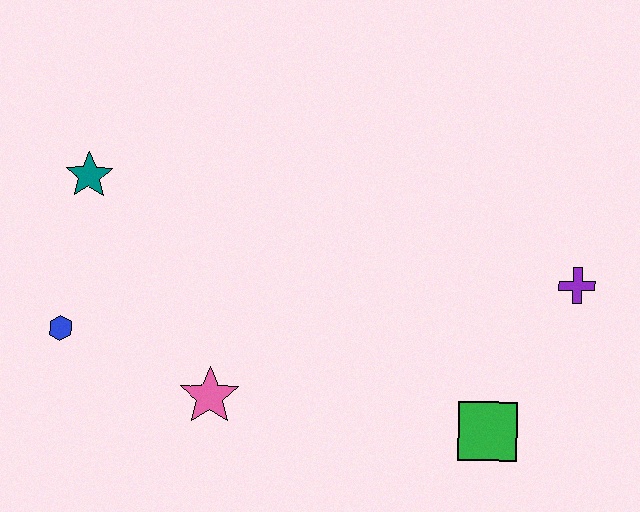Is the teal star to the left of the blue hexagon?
No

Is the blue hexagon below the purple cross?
Yes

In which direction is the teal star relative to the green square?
The teal star is to the left of the green square.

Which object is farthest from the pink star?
The purple cross is farthest from the pink star.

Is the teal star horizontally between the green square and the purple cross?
No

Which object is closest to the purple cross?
The green square is closest to the purple cross.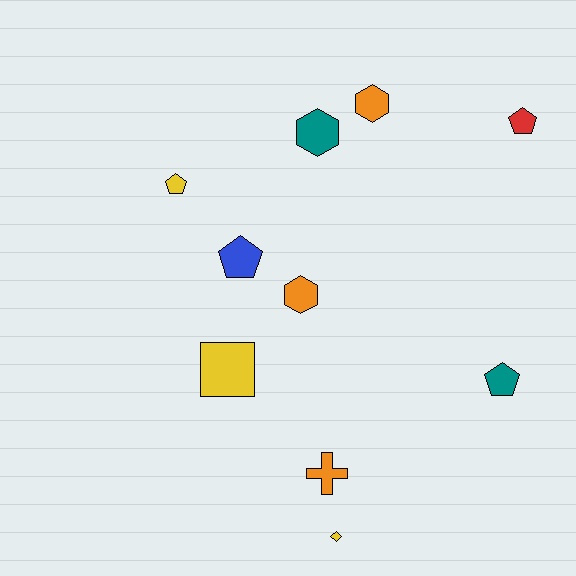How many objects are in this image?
There are 10 objects.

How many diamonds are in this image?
There is 1 diamond.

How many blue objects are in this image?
There is 1 blue object.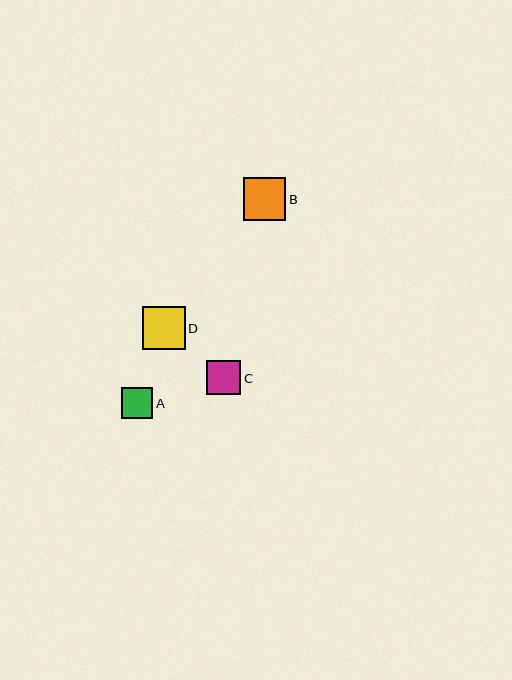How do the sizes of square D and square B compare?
Square D and square B are approximately the same size.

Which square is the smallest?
Square A is the smallest with a size of approximately 31 pixels.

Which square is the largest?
Square D is the largest with a size of approximately 43 pixels.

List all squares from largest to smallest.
From largest to smallest: D, B, C, A.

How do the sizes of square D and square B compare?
Square D and square B are approximately the same size.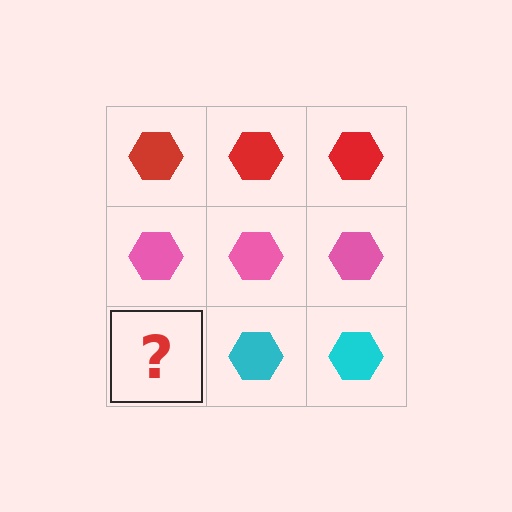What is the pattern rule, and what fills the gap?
The rule is that each row has a consistent color. The gap should be filled with a cyan hexagon.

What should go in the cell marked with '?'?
The missing cell should contain a cyan hexagon.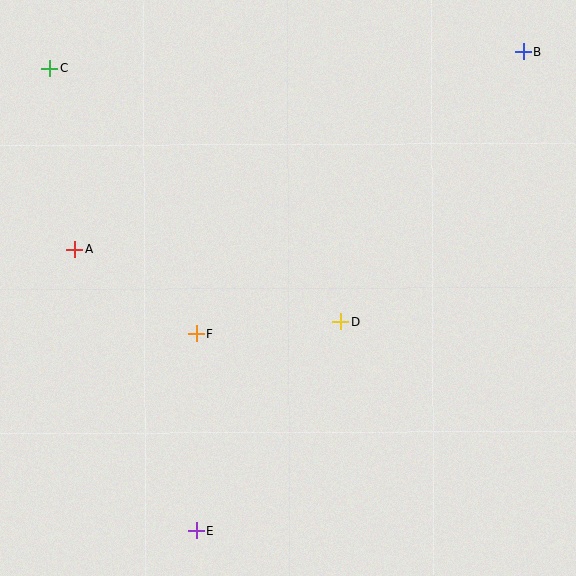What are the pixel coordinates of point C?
Point C is at (50, 68).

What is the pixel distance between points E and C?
The distance between E and C is 485 pixels.